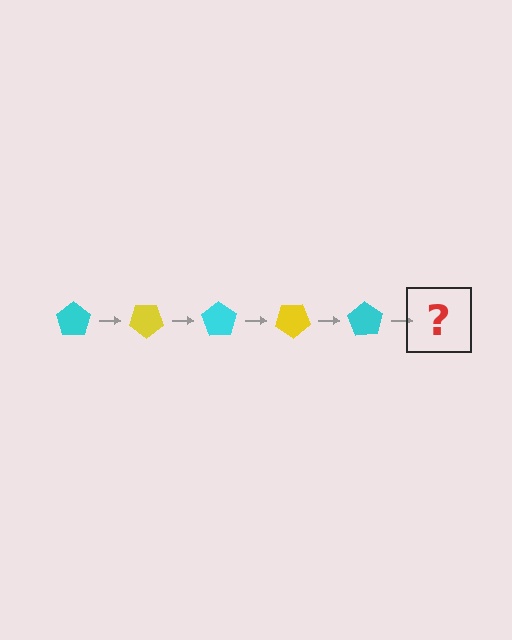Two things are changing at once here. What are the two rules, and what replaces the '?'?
The two rules are that it rotates 35 degrees each step and the color cycles through cyan and yellow. The '?' should be a yellow pentagon, rotated 175 degrees from the start.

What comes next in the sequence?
The next element should be a yellow pentagon, rotated 175 degrees from the start.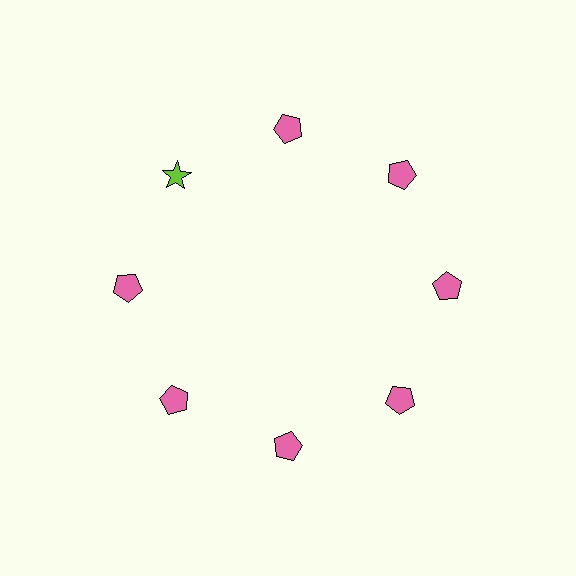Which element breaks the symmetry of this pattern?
The lime star at roughly the 10 o'clock position breaks the symmetry. All other shapes are pink pentagons.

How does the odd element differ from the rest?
It differs in both color (lime instead of pink) and shape (star instead of pentagon).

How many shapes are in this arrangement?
There are 8 shapes arranged in a ring pattern.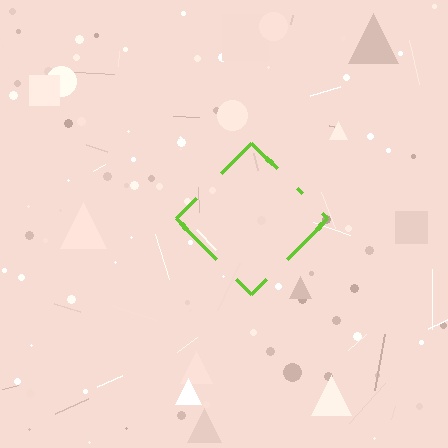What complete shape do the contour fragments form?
The contour fragments form a diamond.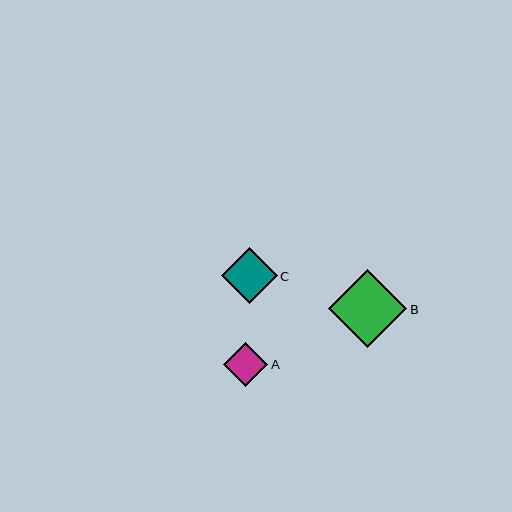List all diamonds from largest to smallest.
From largest to smallest: B, C, A.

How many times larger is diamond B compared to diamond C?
Diamond B is approximately 1.4 times the size of diamond C.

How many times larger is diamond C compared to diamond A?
Diamond C is approximately 1.3 times the size of diamond A.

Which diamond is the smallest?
Diamond A is the smallest with a size of approximately 44 pixels.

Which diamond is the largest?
Diamond B is the largest with a size of approximately 78 pixels.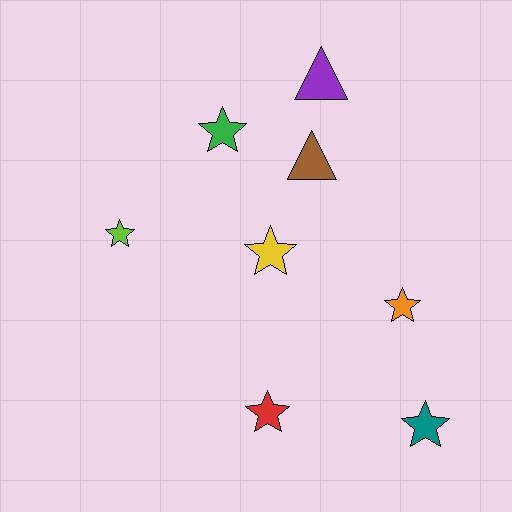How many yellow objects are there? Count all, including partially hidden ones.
There is 1 yellow object.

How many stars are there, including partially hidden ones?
There are 6 stars.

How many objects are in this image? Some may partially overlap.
There are 8 objects.